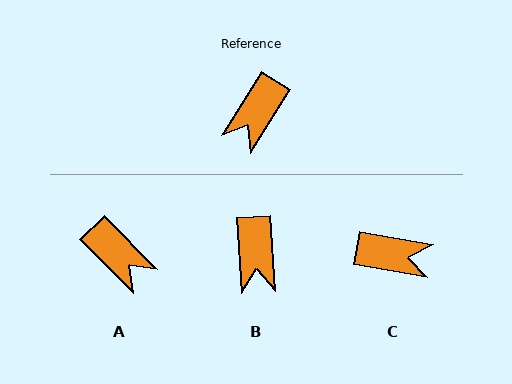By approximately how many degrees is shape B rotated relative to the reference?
Approximately 36 degrees counter-clockwise.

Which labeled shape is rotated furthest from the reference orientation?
C, about 112 degrees away.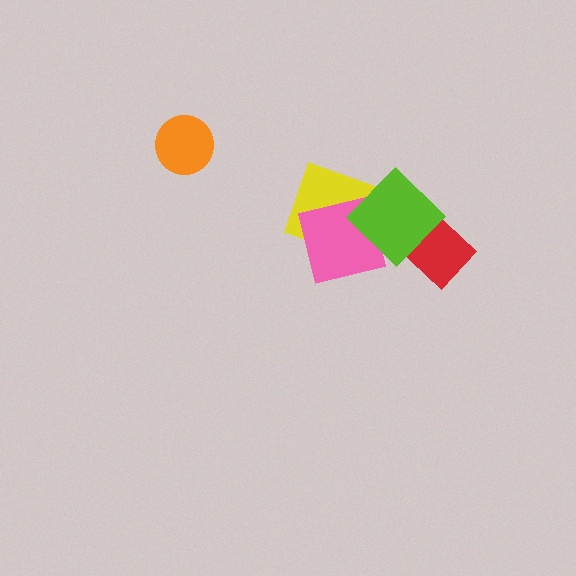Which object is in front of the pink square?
The lime diamond is in front of the pink square.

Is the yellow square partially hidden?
Yes, it is partially covered by another shape.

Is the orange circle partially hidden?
No, no other shape covers it.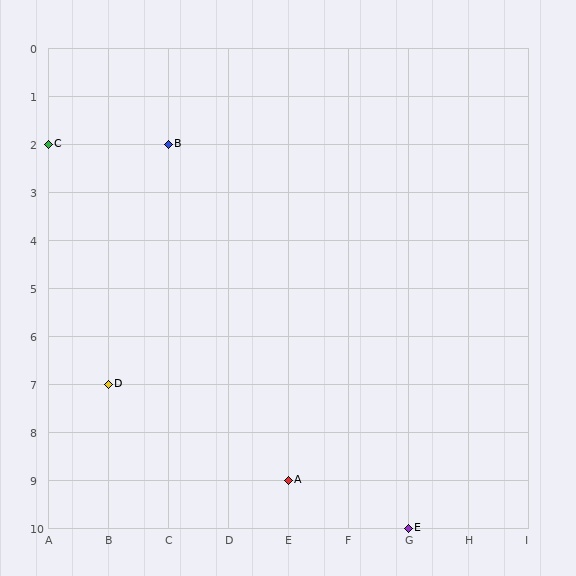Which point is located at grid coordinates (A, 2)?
Point C is at (A, 2).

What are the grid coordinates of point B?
Point B is at grid coordinates (C, 2).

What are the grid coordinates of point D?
Point D is at grid coordinates (B, 7).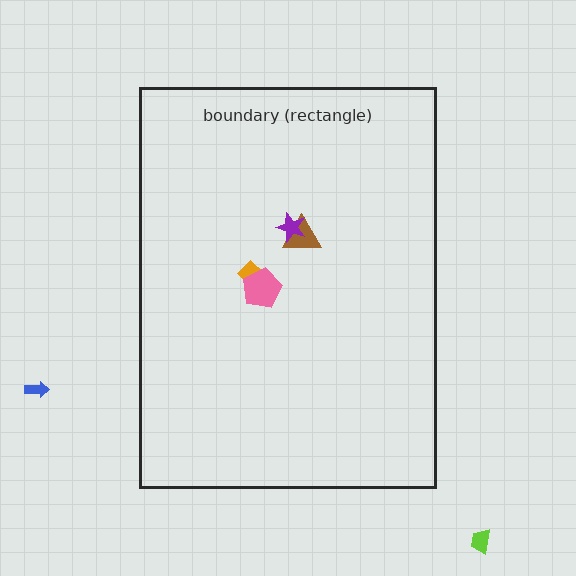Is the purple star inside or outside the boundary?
Inside.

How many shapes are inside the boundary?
4 inside, 2 outside.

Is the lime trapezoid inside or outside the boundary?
Outside.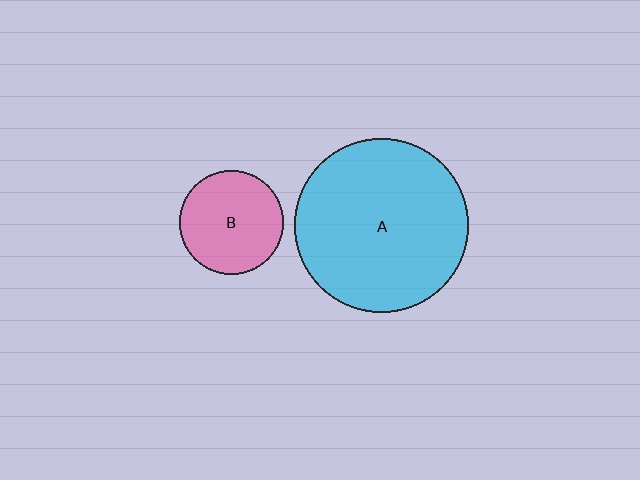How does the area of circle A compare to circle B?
Approximately 2.8 times.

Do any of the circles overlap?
No, none of the circles overlap.